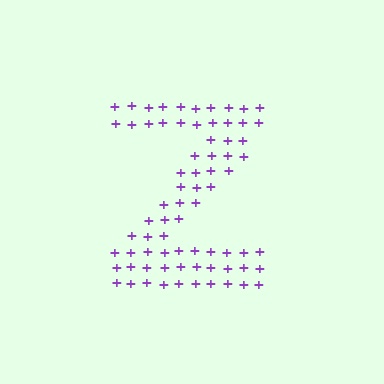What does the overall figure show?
The overall figure shows the letter Z.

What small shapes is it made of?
It is made of small plus signs.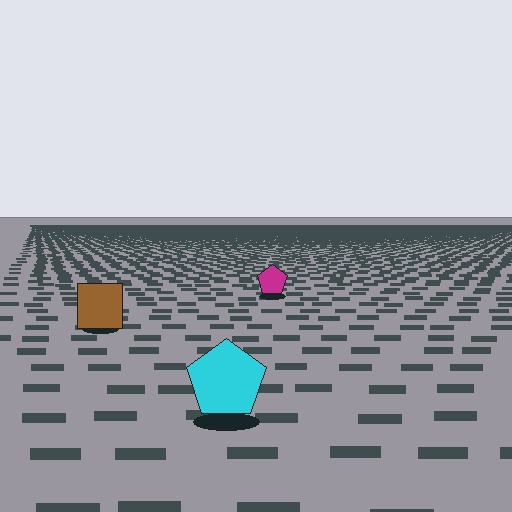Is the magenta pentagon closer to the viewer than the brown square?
No. The brown square is closer — you can tell from the texture gradient: the ground texture is coarser near it.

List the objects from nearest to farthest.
From nearest to farthest: the cyan pentagon, the brown square, the magenta pentagon.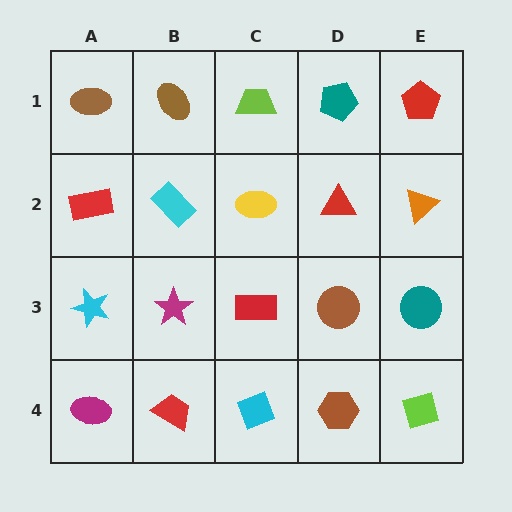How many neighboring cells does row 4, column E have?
2.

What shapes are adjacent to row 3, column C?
A yellow ellipse (row 2, column C), a cyan diamond (row 4, column C), a magenta star (row 3, column B), a brown circle (row 3, column D).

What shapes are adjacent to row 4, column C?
A red rectangle (row 3, column C), a red trapezoid (row 4, column B), a brown hexagon (row 4, column D).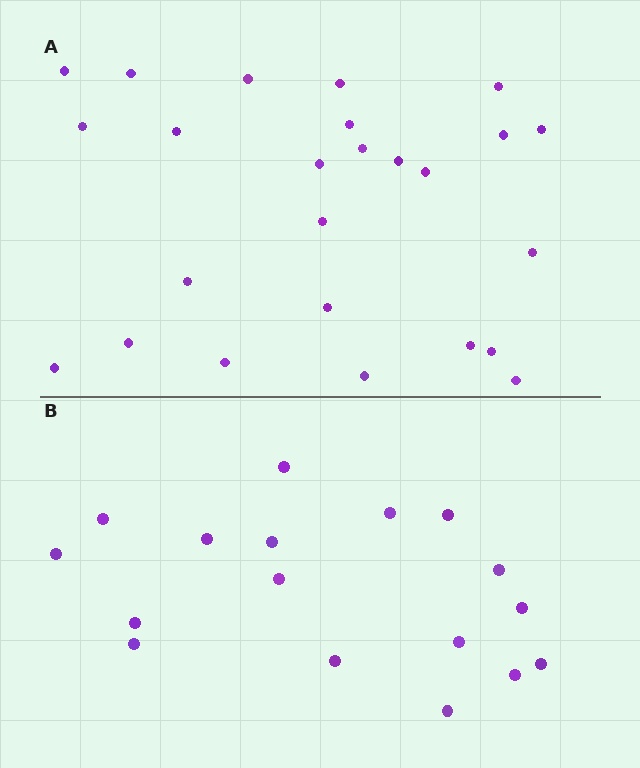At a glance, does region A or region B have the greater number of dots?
Region A (the top region) has more dots.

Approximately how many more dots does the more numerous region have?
Region A has roughly 8 or so more dots than region B.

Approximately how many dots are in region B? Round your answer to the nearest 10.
About 20 dots. (The exact count is 17, which rounds to 20.)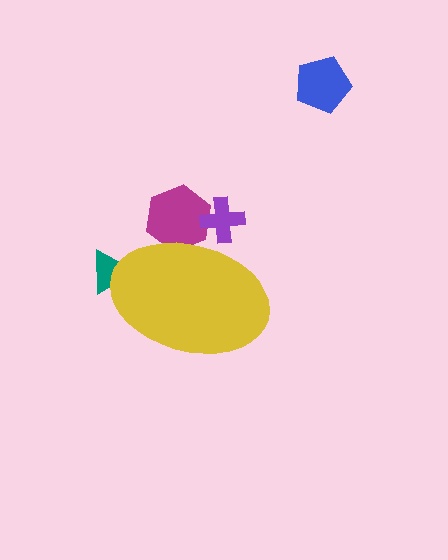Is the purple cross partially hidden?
Yes, the purple cross is partially hidden behind the yellow ellipse.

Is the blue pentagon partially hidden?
No, the blue pentagon is fully visible.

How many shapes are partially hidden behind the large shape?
3 shapes are partially hidden.